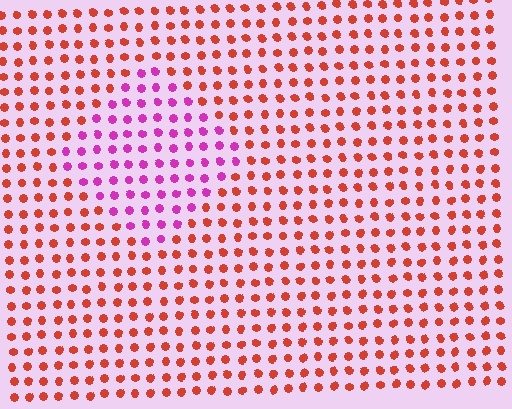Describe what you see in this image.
The image is filled with small red elements in a uniform arrangement. A diamond-shaped region is visible where the elements are tinted to a slightly different hue, forming a subtle color boundary.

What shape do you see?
I see a diamond.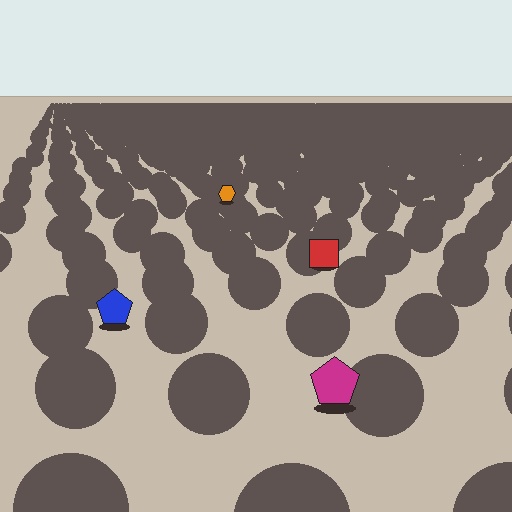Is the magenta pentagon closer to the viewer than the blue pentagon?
Yes. The magenta pentagon is closer — you can tell from the texture gradient: the ground texture is coarser near it.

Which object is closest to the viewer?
The magenta pentagon is closest. The texture marks near it are larger and more spread out.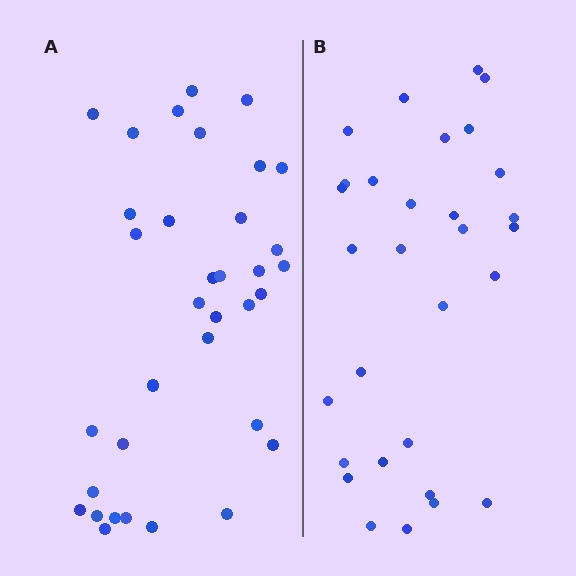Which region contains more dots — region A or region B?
Region A (the left region) has more dots.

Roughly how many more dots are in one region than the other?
Region A has about 5 more dots than region B.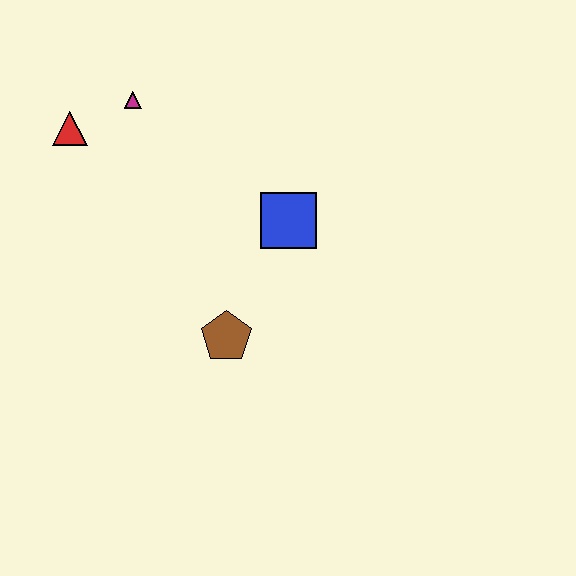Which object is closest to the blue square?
The brown pentagon is closest to the blue square.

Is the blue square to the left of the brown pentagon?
No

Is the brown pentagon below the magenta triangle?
Yes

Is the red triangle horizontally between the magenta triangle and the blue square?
No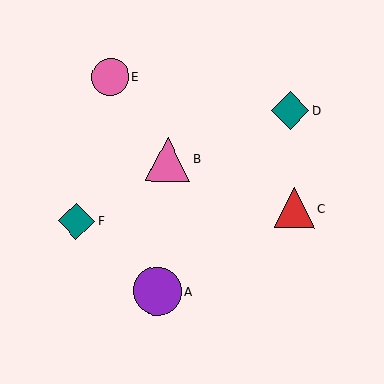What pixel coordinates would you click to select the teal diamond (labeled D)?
Click at (290, 110) to select the teal diamond D.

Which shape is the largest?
The purple circle (labeled A) is the largest.